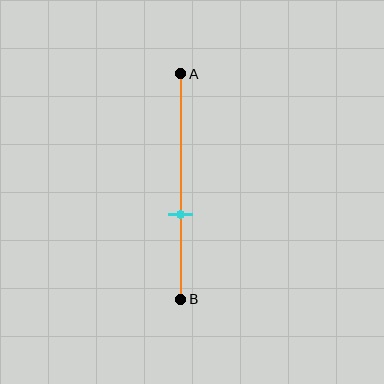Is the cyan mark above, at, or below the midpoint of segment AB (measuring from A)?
The cyan mark is below the midpoint of segment AB.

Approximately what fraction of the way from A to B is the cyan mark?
The cyan mark is approximately 60% of the way from A to B.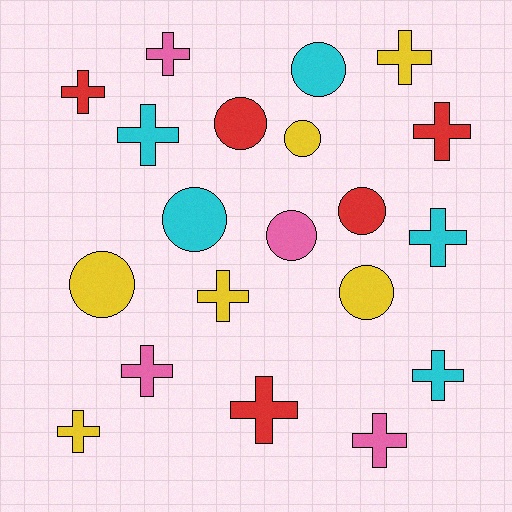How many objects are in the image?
There are 20 objects.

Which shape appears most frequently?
Cross, with 12 objects.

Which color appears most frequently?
Yellow, with 6 objects.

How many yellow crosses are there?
There are 3 yellow crosses.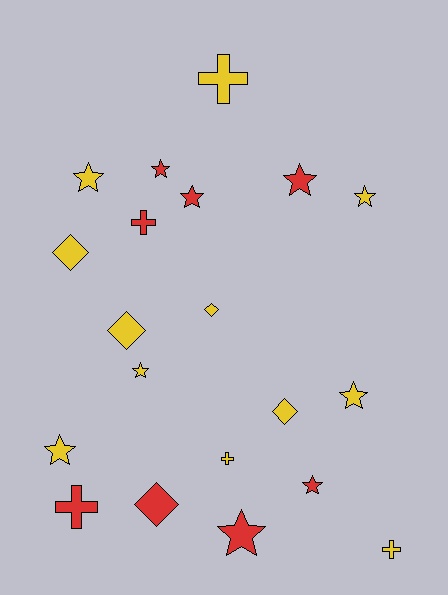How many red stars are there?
There are 5 red stars.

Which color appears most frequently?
Yellow, with 12 objects.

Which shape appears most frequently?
Star, with 10 objects.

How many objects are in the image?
There are 20 objects.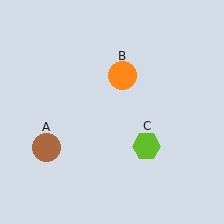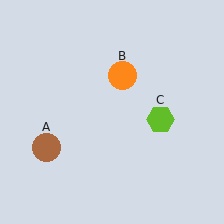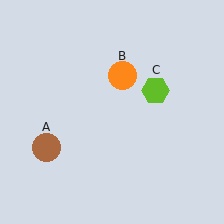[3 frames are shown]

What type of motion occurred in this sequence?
The lime hexagon (object C) rotated counterclockwise around the center of the scene.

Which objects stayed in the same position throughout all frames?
Brown circle (object A) and orange circle (object B) remained stationary.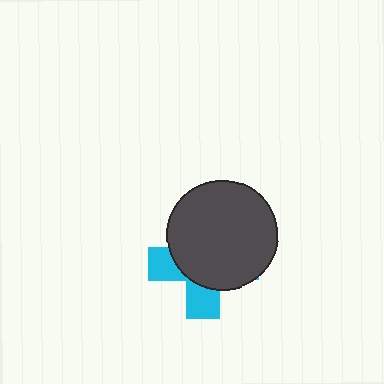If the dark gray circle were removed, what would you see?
You would see the complete cyan cross.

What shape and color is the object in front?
The object in front is a dark gray circle.